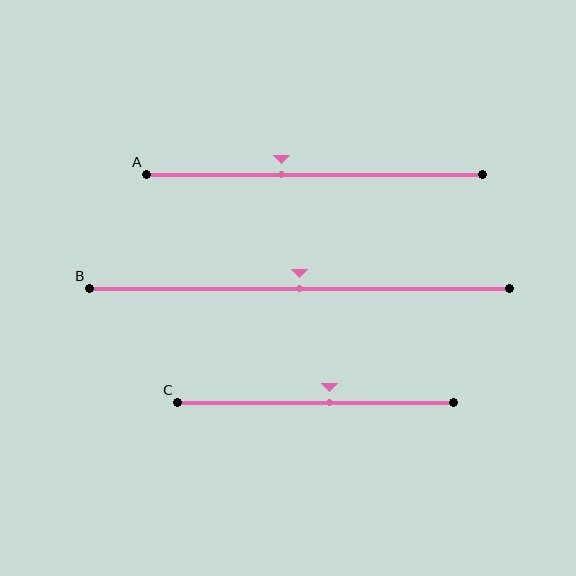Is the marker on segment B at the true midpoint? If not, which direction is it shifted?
Yes, the marker on segment B is at the true midpoint.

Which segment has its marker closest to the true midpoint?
Segment B has its marker closest to the true midpoint.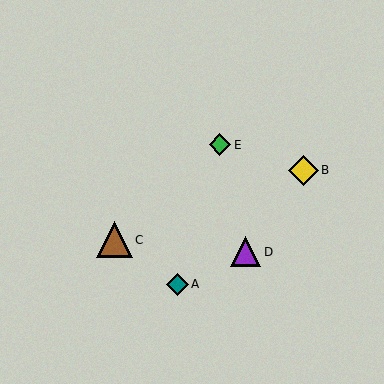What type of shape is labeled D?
Shape D is a purple triangle.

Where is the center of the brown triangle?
The center of the brown triangle is at (114, 240).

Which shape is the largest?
The brown triangle (labeled C) is the largest.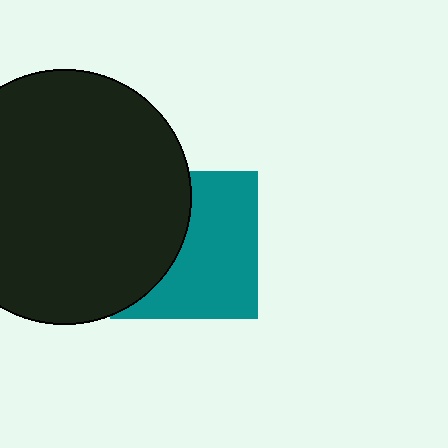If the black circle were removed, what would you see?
You would see the complete teal square.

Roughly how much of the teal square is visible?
About half of it is visible (roughly 58%).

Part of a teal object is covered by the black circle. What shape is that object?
It is a square.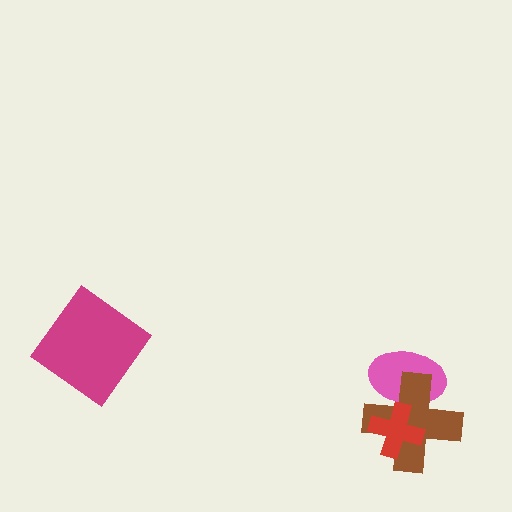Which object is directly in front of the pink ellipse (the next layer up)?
The brown cross is directly in front of the pink ellipse.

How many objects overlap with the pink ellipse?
2 objects overlap with the pink ellipse.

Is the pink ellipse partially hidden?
Yes, it is partially covered by another shape.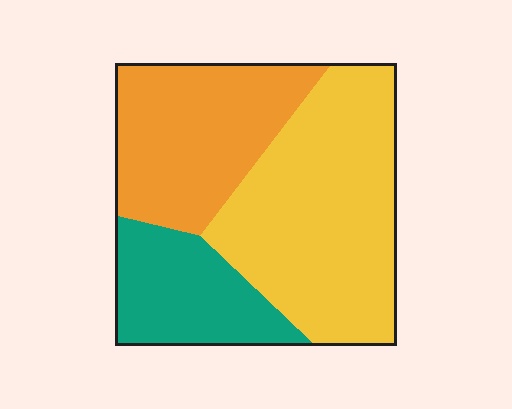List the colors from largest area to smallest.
From largest to smallest: yellow, orange, teal.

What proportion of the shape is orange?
Orange covers roughly 30% of the shape.